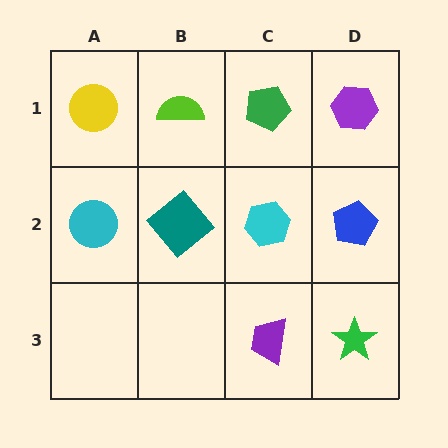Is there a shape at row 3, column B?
No, that cell is empty.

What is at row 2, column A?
A cyan circle.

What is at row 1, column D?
A purple hexagon.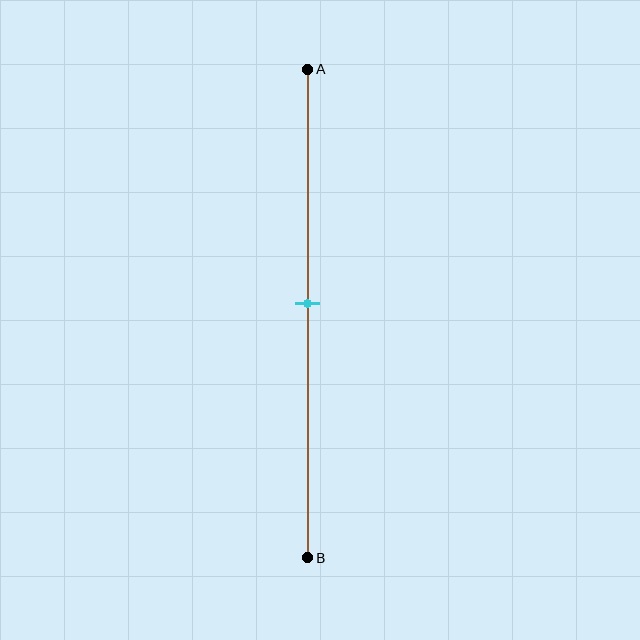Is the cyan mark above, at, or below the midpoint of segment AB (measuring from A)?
The cyan mark is approximately at the midpoint of segment AB.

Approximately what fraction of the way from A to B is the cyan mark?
The cyan mark is approximately 50% of the way from A to B.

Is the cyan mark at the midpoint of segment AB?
Yes, the mark is approximately at the midpoint.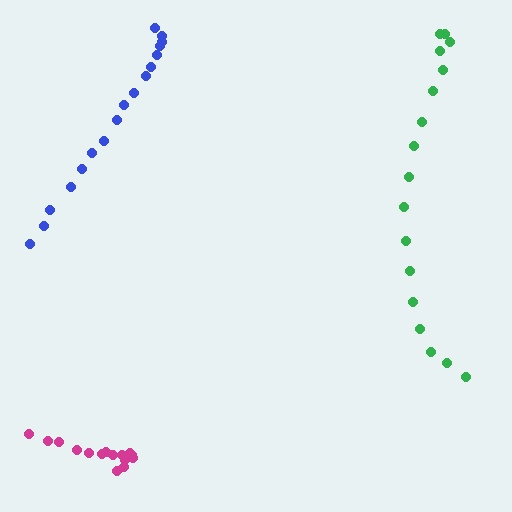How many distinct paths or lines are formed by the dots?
There are 3 distinct paths.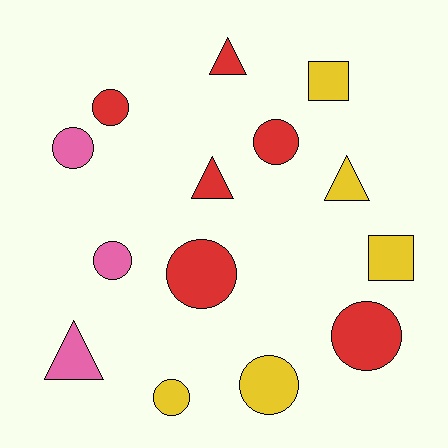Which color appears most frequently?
Red, with 6 objects.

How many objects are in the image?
There are 14 objects.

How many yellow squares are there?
There are 2 yellow squares.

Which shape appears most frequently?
Circle, with 8 objects.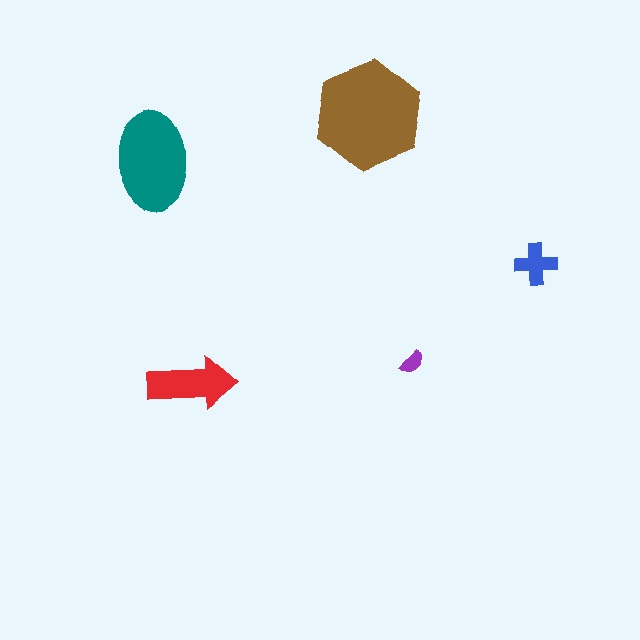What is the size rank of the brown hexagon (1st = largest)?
1st.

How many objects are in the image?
There are 5 objects in the image.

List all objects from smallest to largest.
The purple semicircle, the blue cross, the red arrow, the teal ellipse, the brown hexagon.